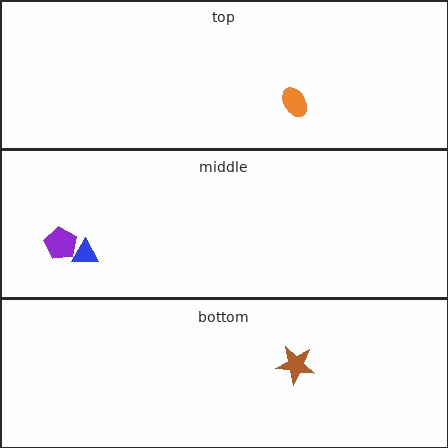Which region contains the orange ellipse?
The top region.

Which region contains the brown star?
The bottom region.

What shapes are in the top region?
The orange ellipse.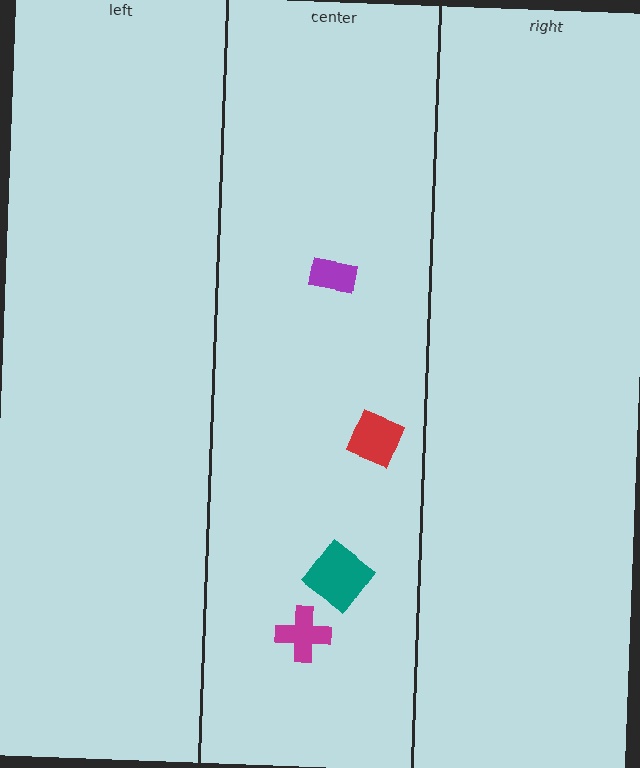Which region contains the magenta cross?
The center region.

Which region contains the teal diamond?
The center region.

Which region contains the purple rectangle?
The center region.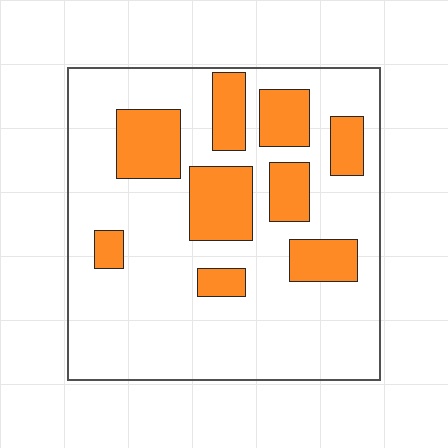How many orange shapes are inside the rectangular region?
9.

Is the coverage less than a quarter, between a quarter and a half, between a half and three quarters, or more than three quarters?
Between a quarter and a half.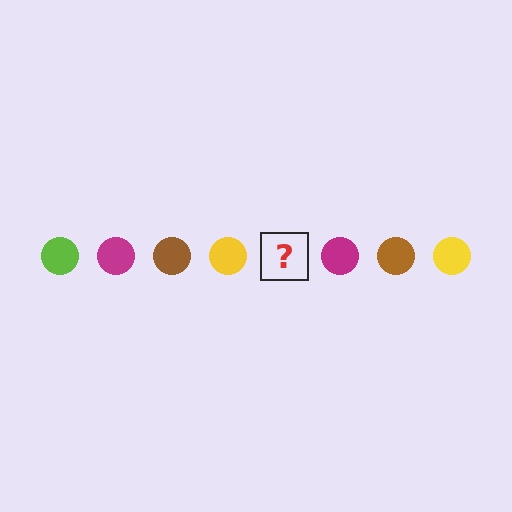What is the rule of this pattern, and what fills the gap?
The rule is that the pattern cycles through lime, magenta, brown, yellow circles. The gap should be filled with a lime circle.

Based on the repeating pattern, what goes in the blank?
The blank should be a lime circle.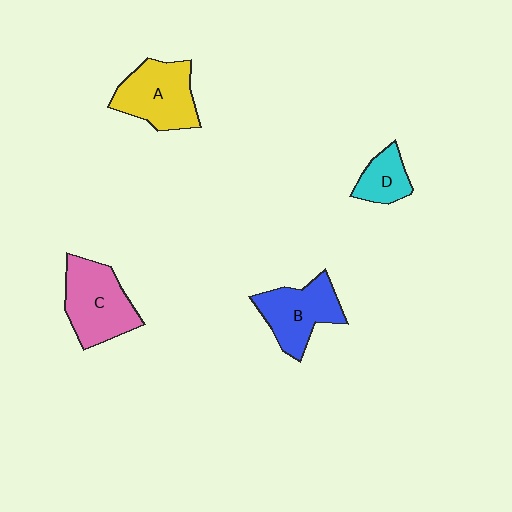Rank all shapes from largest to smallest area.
From largest to smallest: C (pink), A (yellow), B (blue), D (cyan).